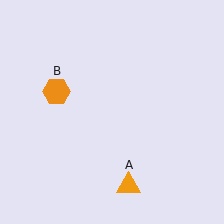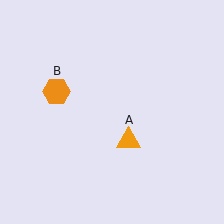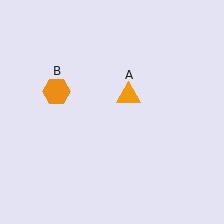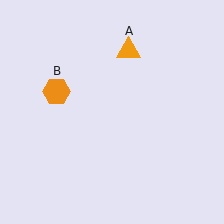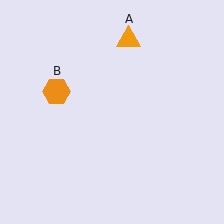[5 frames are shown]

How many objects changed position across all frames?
1 object changed position: orange triangle (object A).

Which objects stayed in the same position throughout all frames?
Orange hexagon (object B) remained stationary.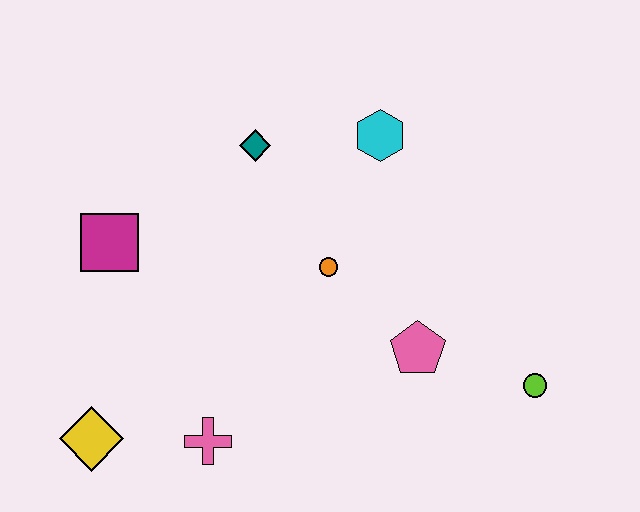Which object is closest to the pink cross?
The yellow diamond is closest to the pink cross.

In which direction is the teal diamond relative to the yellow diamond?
The teal diamond is above the yellow diamond.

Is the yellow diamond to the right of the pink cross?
No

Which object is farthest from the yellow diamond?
The lime circle is farthest from the yellow diamond.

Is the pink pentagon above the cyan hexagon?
No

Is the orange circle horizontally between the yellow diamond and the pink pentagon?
Yes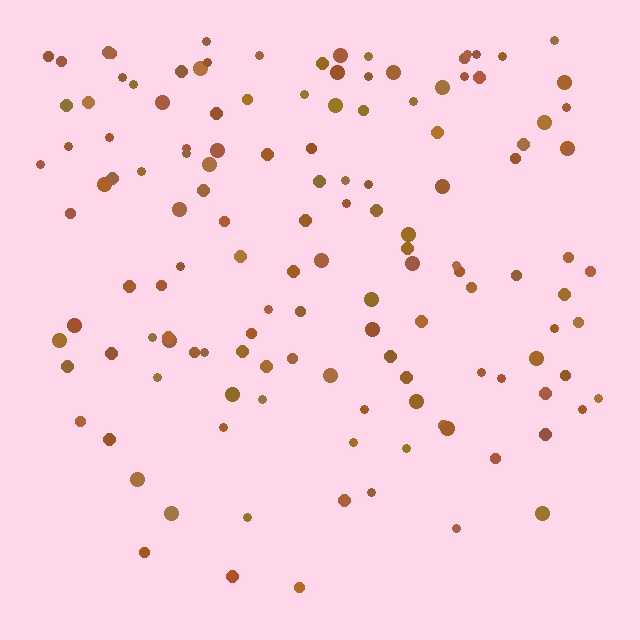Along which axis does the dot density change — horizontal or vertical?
Vertical.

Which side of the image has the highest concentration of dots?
The top.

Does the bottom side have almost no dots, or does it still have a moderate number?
Still a moderate number, just noticeably fewer than the top.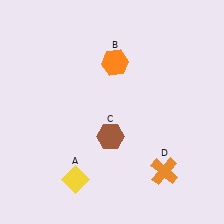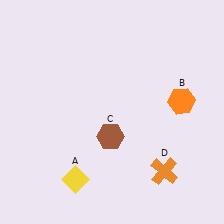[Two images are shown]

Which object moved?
The orange hexagon (B) moved right.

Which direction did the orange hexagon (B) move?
The orange hexagon (B) moved right.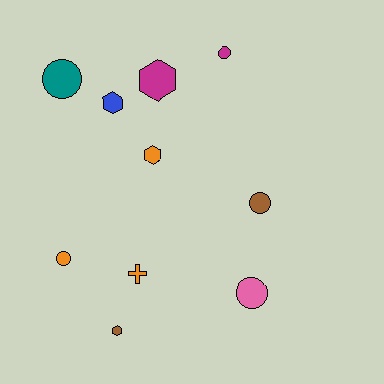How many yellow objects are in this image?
There are no yellow objects.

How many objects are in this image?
There are 10 objects.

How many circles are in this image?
There are 5 circles.